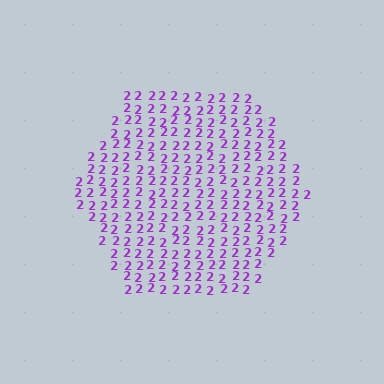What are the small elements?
The small elements are digit 2's.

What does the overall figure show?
The overall figure shows a hexagon.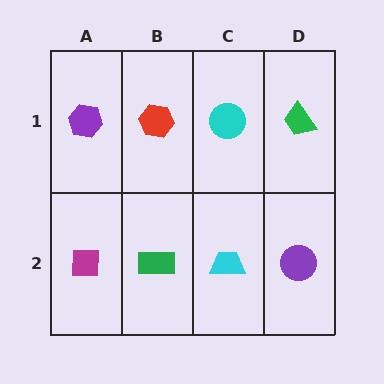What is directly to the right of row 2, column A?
A green rectangle.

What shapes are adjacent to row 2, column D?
A green trapezoid (row 1, column D), a cyan trapezoid (row 2, column C).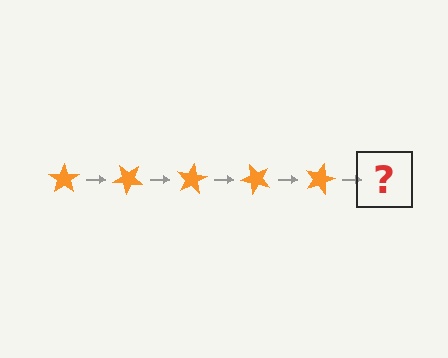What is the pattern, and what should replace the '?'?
The pattern is that the star rotates 40 degrees each step. The '?' should be an orange star rotated 200 degrees.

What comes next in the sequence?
The next element should be an orange star rotated 200 degrees.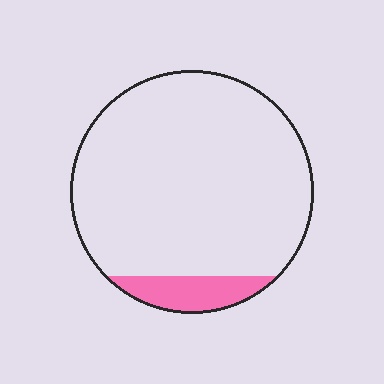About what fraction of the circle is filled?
About one tenth (1/10).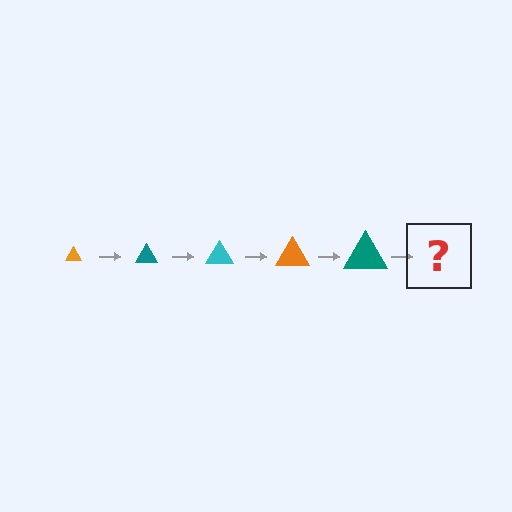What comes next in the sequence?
The next element should be a cyan triangle, larger than the previous one.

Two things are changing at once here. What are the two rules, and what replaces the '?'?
The two rules are that the triangle grows larger each step and the color cycles through orange, teal, and cyan. The '?' should be a cyan triangle, larger than the previous one.